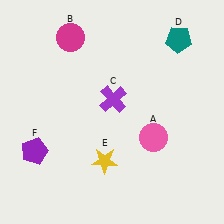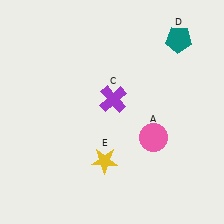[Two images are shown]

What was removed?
The magenta circle (B), the purple pentagon (F) were removed in Image 2.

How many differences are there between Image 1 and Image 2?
There are 2 differences between the two images.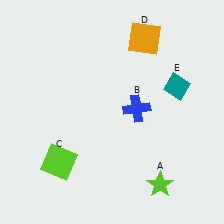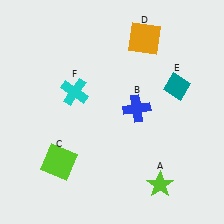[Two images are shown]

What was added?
A cyan cross (F) was added in Image 2.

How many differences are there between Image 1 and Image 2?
There is 1 difference between the two images.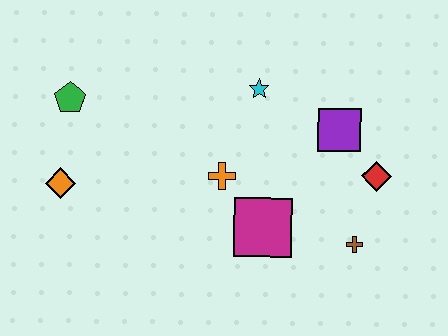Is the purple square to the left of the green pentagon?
No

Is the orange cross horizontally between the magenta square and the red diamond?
No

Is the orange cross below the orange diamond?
No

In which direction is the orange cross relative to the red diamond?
The orange cross is to the left of the red diamond.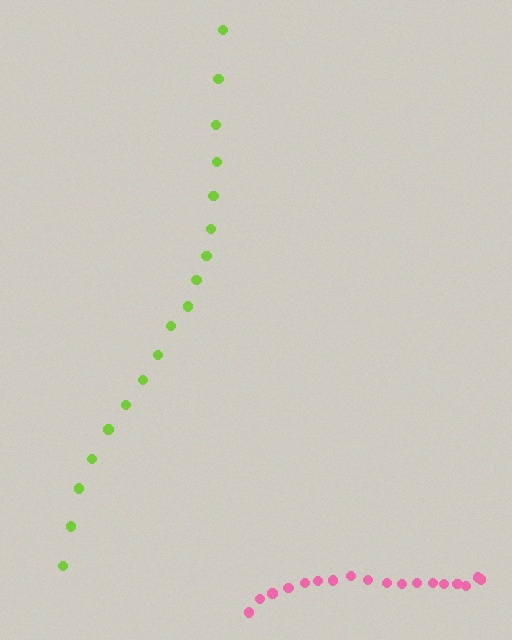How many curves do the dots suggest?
There are 2 distinct paths.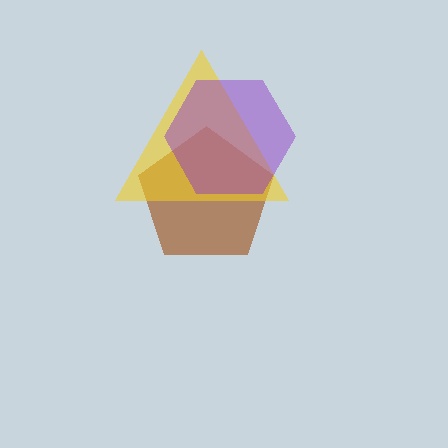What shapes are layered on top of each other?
The layered shapes are: a brown pentagon, a yellow triangle, a purple hexagon.